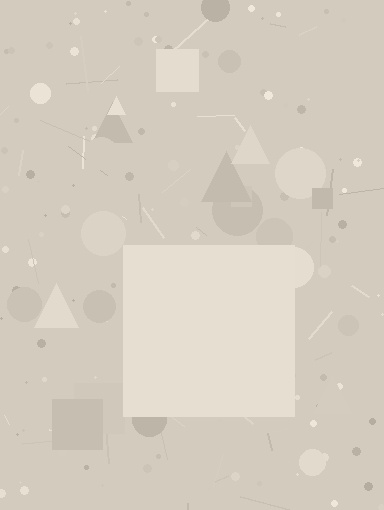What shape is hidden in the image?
A square is hidden in the image.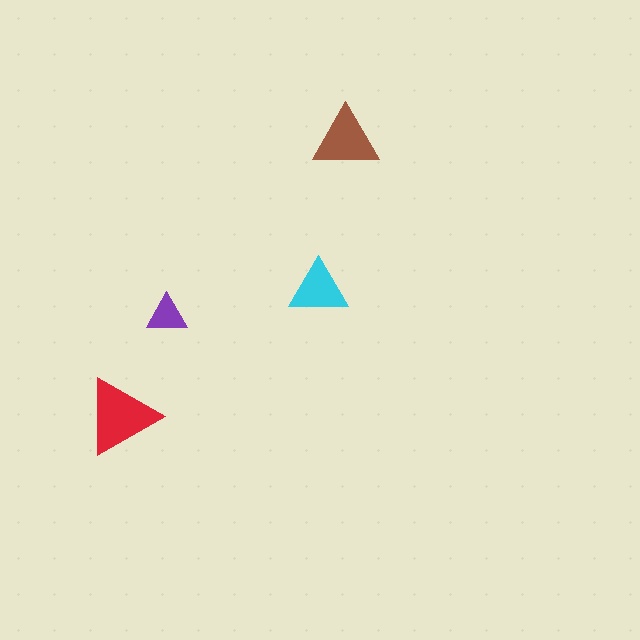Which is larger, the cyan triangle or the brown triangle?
The brown one.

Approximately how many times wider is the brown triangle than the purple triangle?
About 1.5 times wider.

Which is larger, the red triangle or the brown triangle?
The red one.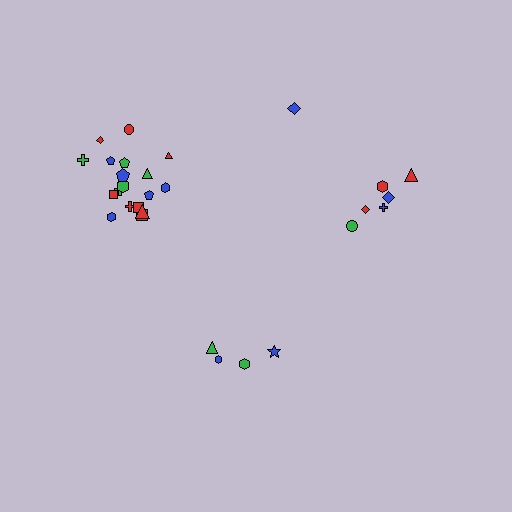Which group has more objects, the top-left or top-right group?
The top-left group.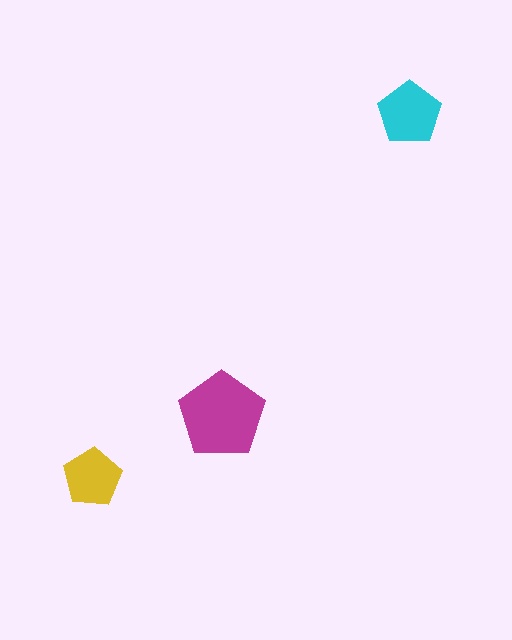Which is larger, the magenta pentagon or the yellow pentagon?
The magenta one.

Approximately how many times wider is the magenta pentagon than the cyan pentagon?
About 1.5 times wider.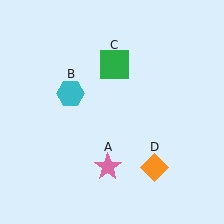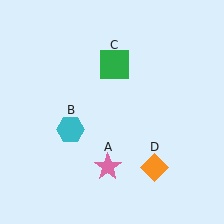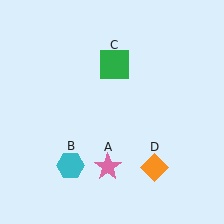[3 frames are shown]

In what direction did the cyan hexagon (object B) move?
The cyan hexagon (object B) moved down.